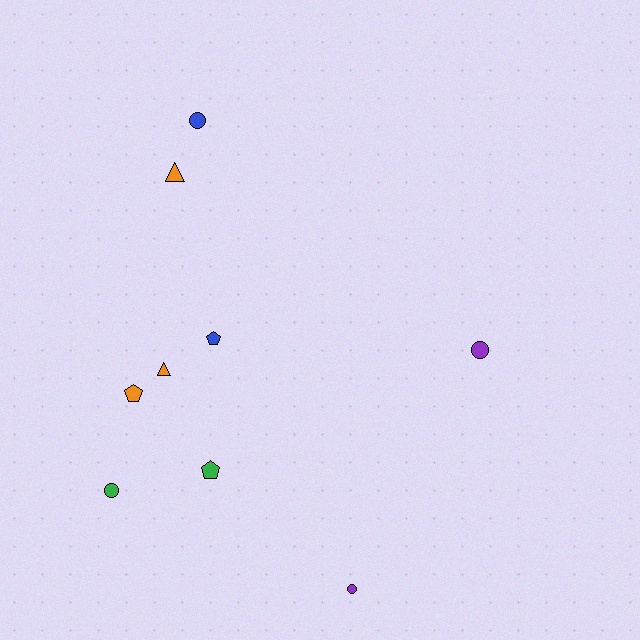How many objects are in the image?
There are 9 objects.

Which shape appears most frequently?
Circle, with 4 objects.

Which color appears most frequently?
Orange, with 3 objects.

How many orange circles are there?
There are no orange circles.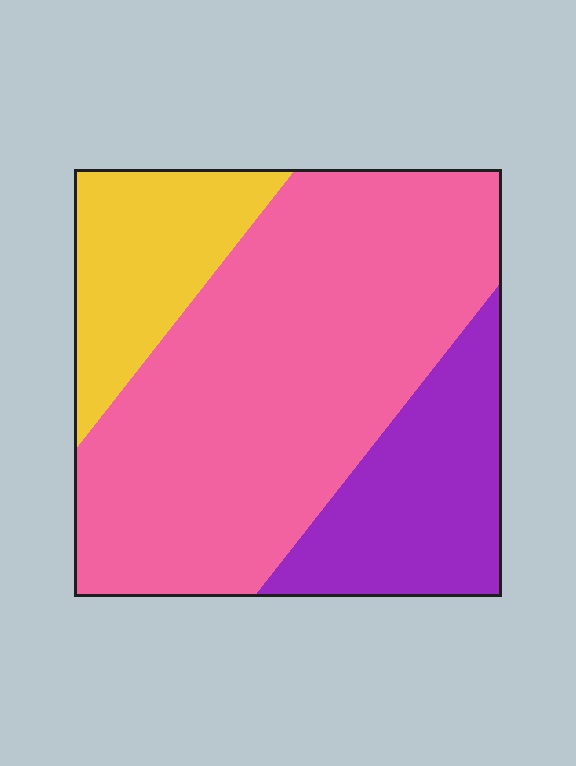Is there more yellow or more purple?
Purple.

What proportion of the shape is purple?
Purple covers 21% of the shape.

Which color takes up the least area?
Yellow, at roughly 15%.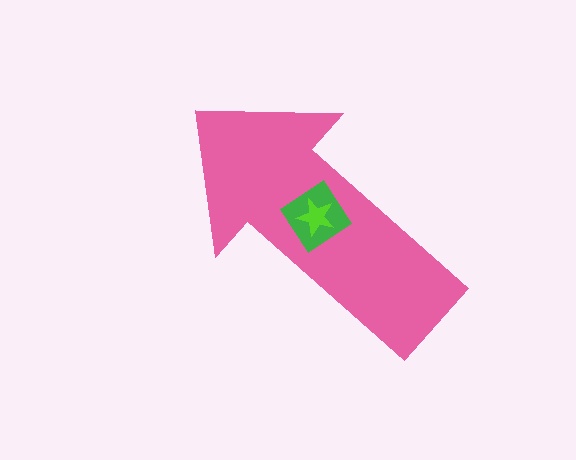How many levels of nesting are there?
3.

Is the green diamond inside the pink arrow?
Yes.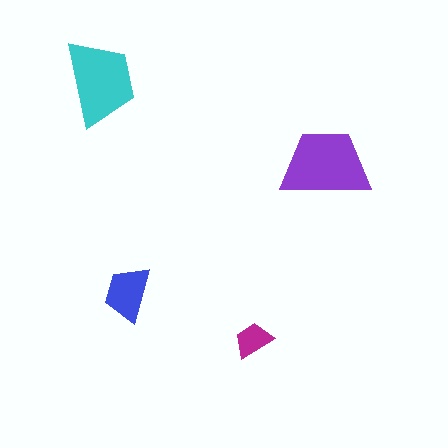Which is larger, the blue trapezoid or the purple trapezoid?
The purple one.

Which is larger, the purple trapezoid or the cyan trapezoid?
The purple one.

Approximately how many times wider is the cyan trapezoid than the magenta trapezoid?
About 2 times wider.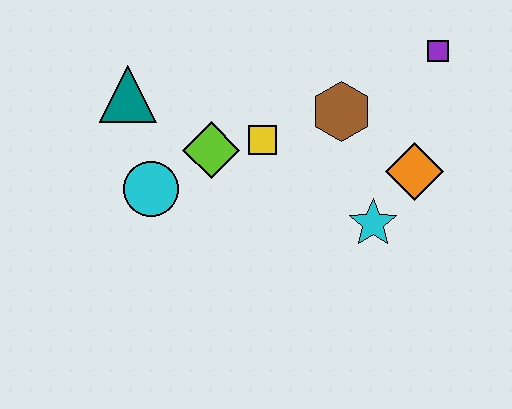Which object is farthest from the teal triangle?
The purple square is farthest from the teal triangle.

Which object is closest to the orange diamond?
The cyan star is closest to the orange diamond.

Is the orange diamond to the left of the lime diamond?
No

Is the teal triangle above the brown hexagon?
Yes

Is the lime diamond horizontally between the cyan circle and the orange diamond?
Yes